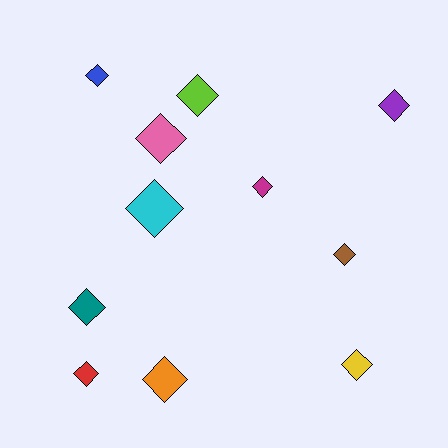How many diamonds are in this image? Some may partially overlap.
There are 11 diamonds.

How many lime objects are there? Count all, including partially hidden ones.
There is 1 lime object.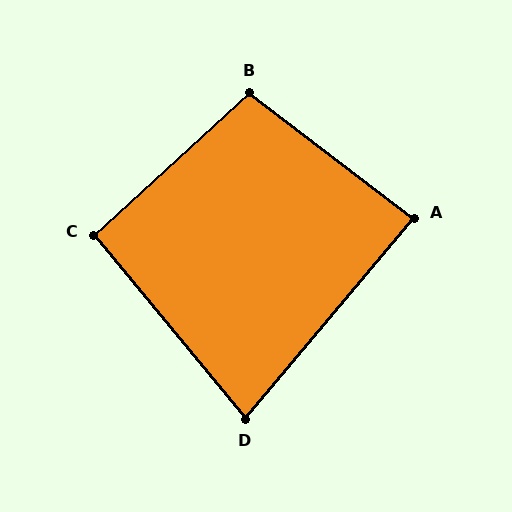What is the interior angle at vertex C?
Approximately 93 degrees (approximately right).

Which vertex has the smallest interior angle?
D, at approximately 80 degrees.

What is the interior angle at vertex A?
Approximately 87 degrees (approximately right).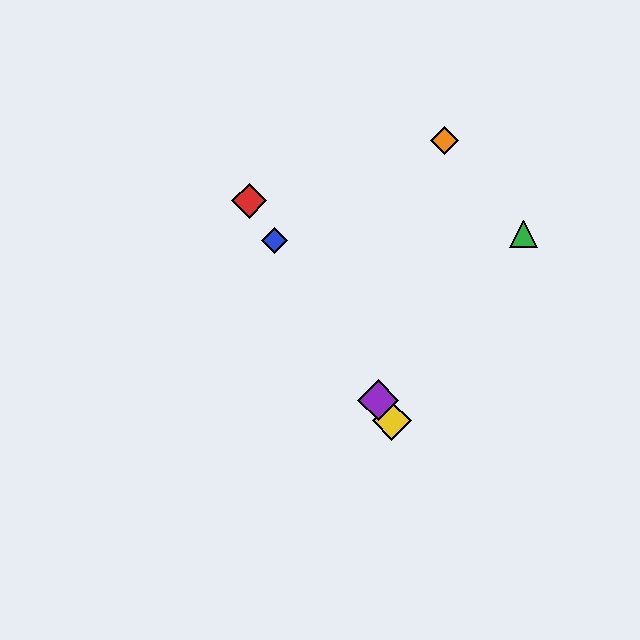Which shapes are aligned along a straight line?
The red diamond, the blue diamond, the yellow diamond, the purple diamond are aligned along a straight line.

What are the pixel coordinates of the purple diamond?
The purple diamond is at (378, 400).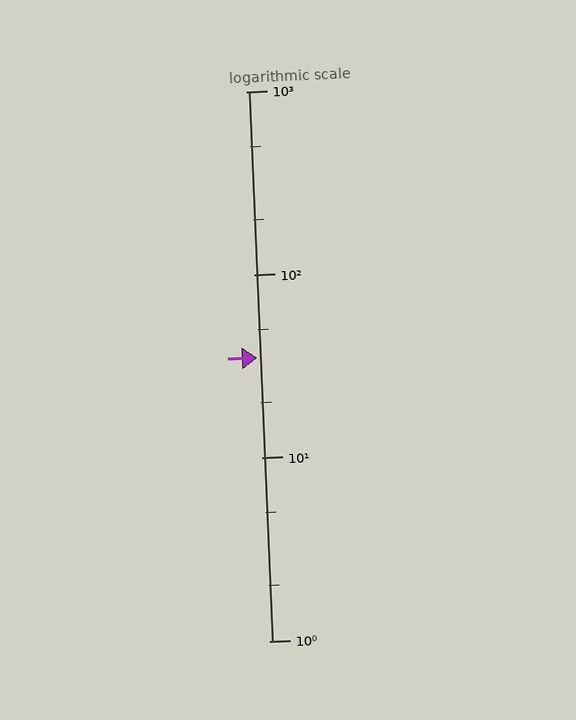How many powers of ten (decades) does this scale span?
The scale spans 3 decades, from 1 to 1000.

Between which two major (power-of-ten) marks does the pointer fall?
The pointer is between 10 and 100.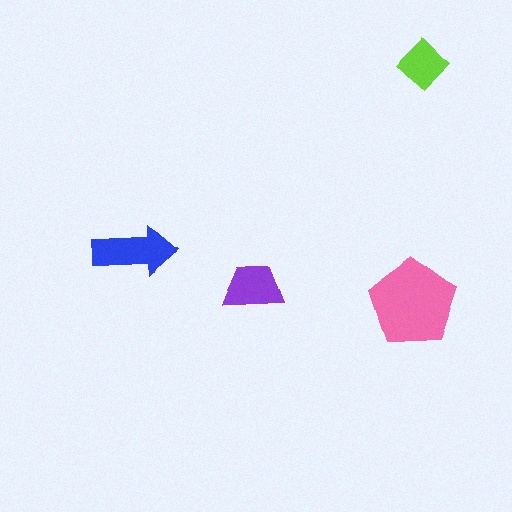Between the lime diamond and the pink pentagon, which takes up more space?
The pink pentagon.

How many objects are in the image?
There are 4 objects in the image.